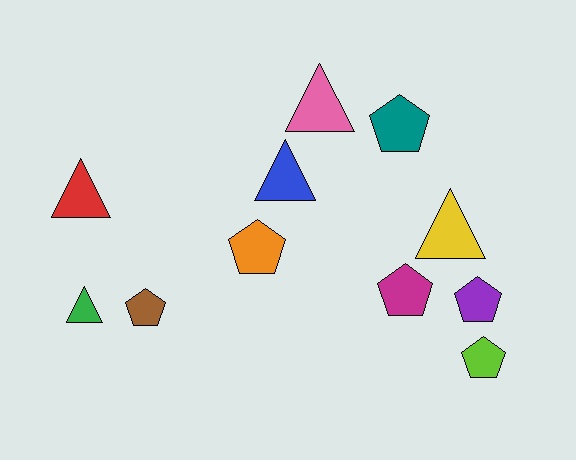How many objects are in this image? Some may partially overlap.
There are 11 objects.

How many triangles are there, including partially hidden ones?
There are 5 triangles.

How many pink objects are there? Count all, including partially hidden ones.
There is 1 pink object.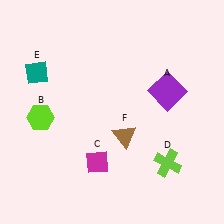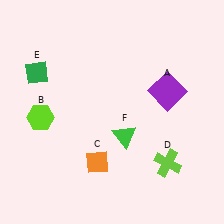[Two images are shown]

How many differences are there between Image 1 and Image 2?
There are 3 differences between the two images.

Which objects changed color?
C changed from magenta to orange. E changed from teal to green. F changed from brown to green.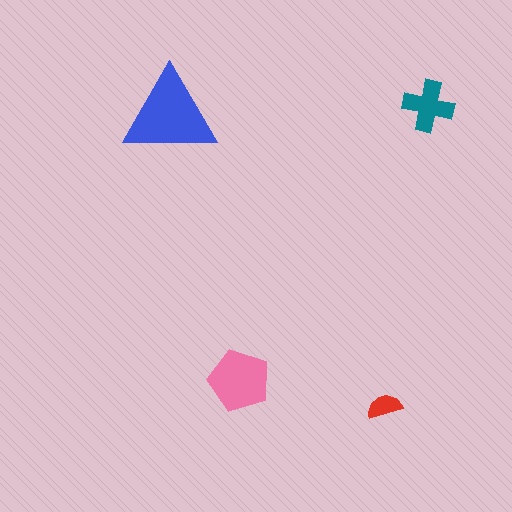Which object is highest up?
The teal cross is topmost.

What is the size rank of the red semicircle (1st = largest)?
4th.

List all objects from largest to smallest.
The blue triangle, the pink pentagon, the teal cross, the red semicircle.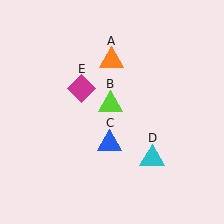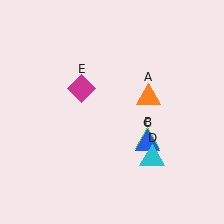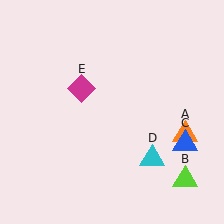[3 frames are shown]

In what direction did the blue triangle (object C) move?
The blue triangle (object C) moved right.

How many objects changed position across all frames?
3 objects changed position: orange triangle (object A), lime triangle (object B), blue triangle (object C).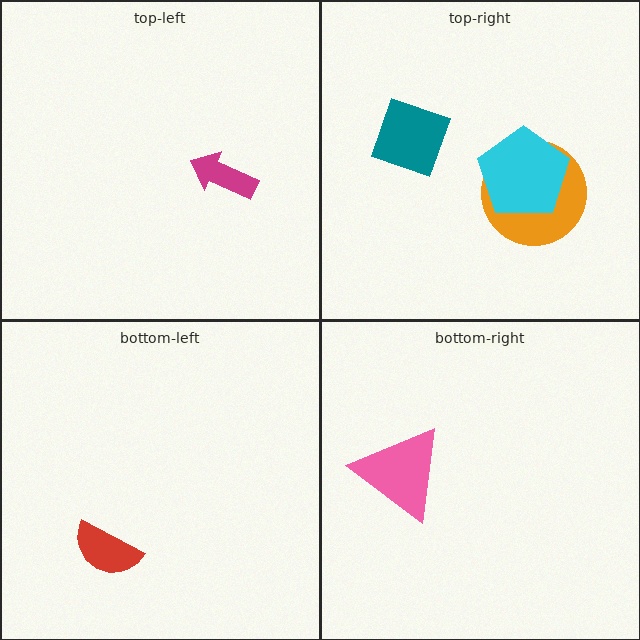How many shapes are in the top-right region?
3.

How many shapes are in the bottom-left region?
1.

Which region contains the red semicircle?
The bottom-left region.